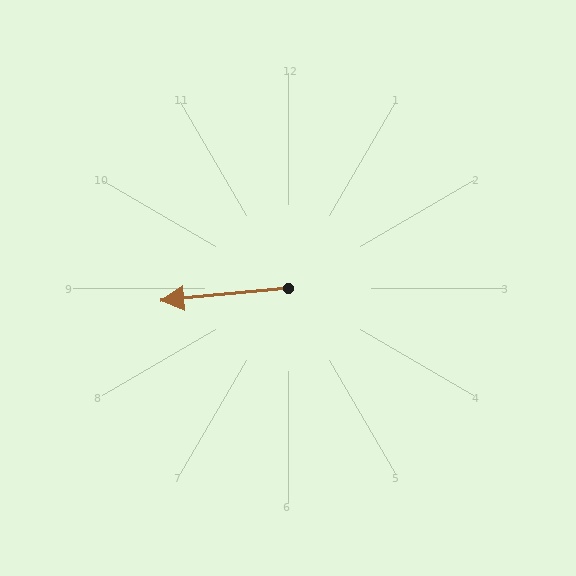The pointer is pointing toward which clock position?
Roughly 9 o'clock.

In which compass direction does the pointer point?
West.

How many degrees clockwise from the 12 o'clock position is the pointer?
Approximately 265 degrees.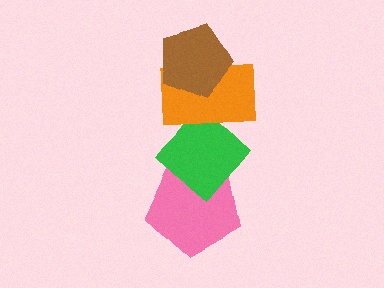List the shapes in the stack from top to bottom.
From top to bottom: the brown pentagon, the orange rectangle, the green diamond, the pink pentagon.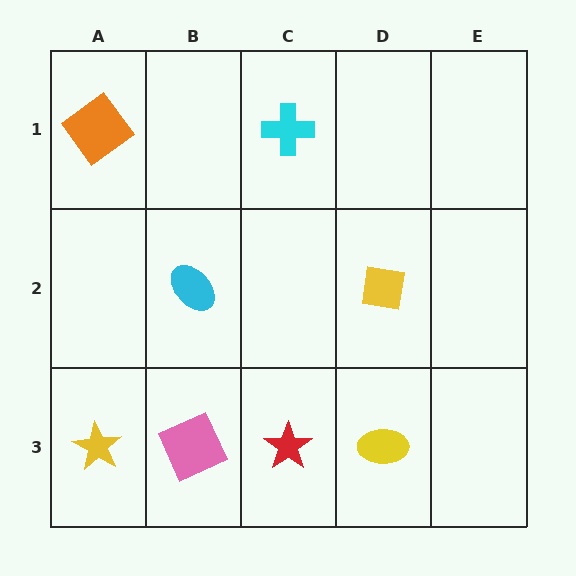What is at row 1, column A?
An orange diamond.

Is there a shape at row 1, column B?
No, that cell is empty.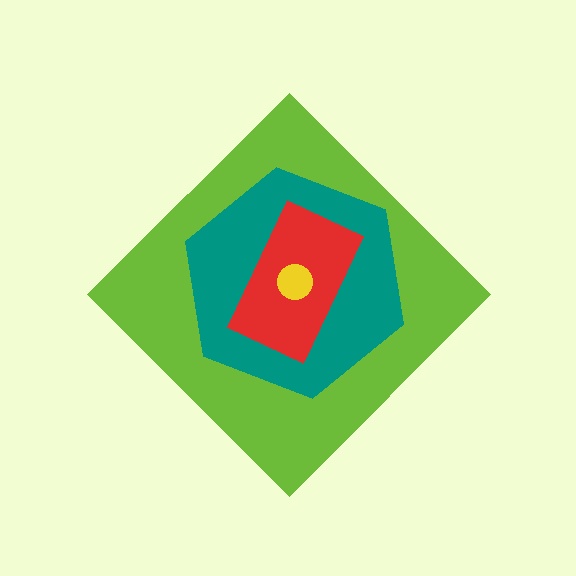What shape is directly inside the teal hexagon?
The red rectangle.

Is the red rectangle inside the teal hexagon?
Yes.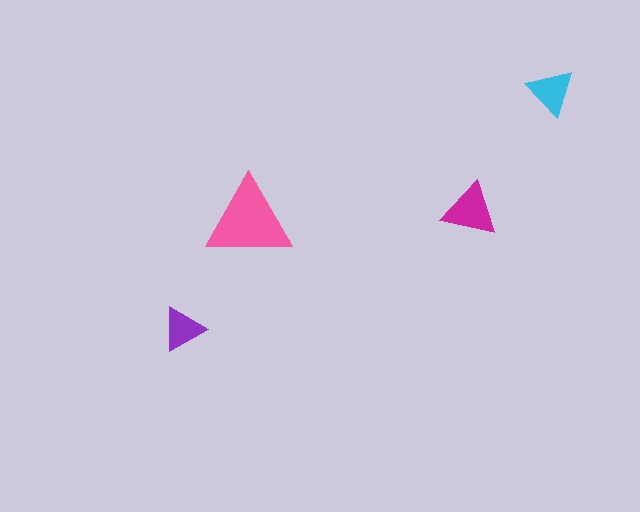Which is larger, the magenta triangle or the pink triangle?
The pink one.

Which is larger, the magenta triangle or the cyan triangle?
The magenta one.